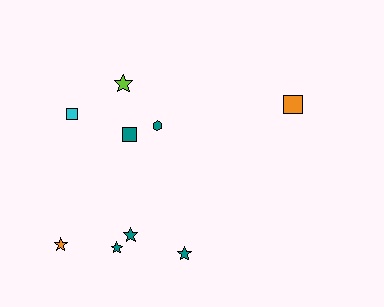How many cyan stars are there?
There are no cyan stars.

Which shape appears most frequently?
Star, with 5 objects.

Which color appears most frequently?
Teal, with 5 objects.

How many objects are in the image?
There are 9 objects.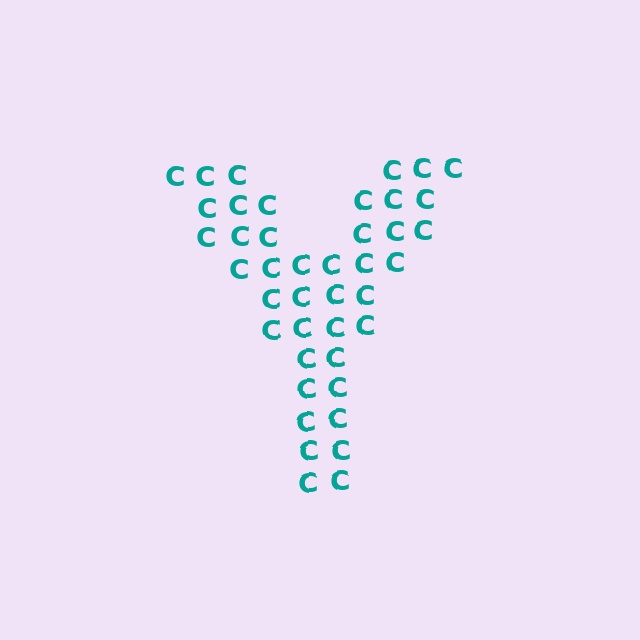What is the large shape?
The large shape is the letter Y.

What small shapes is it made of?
It is made of small letter C's.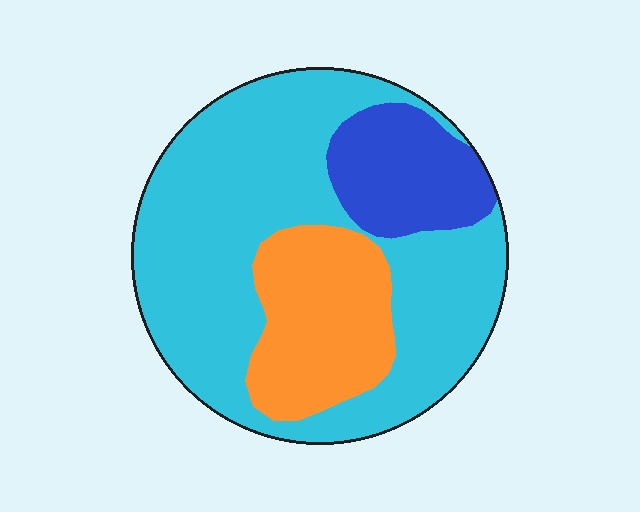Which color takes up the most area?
Cyan, at roughly 65%.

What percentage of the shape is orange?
Orange covers about 20% of the shape.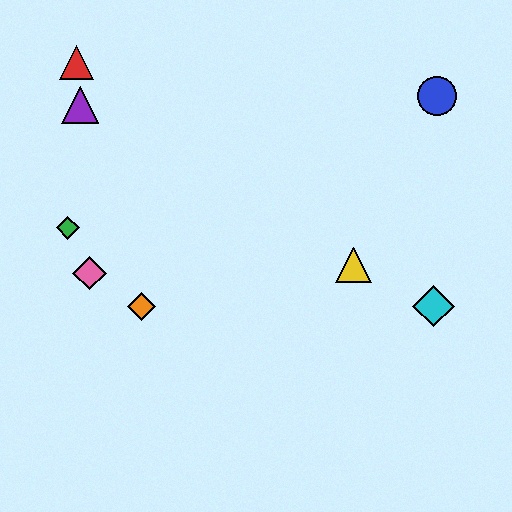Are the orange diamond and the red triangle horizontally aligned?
No, the orange diamond is at y≈306 and the red triangle is at y≈63.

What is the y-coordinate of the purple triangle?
The purple triangle is at y≈105.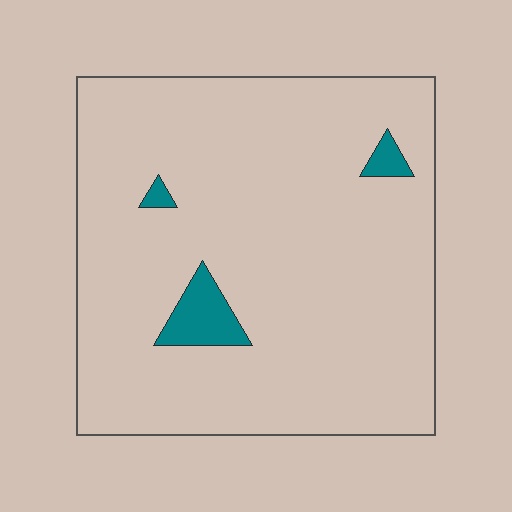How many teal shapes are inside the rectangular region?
3.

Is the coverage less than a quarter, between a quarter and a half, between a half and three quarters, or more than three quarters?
Less than a quarter.